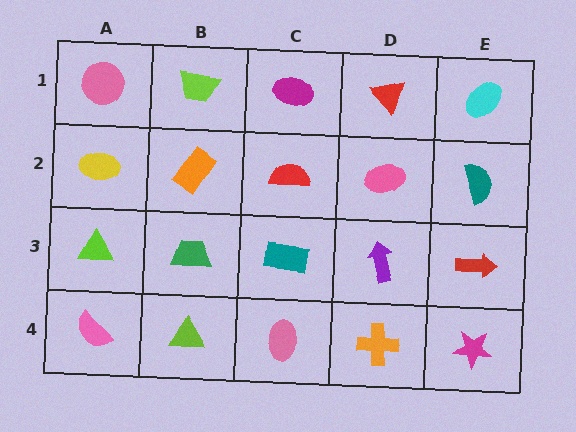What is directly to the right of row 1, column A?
A lime trapezoid.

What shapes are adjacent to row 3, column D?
A pink ellipse (row 2, column D), an orange cross (row 4, column D), a teal rectangle (row 3, column C), a red arrow (row 3, column E).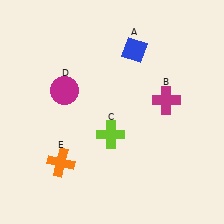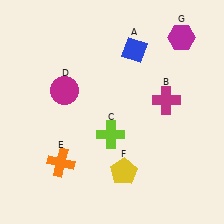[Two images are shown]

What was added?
A yellow pentagon (F), a magenta hexagon (G) were added in Image 2.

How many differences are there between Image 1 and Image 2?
There are 2 differences between the two images.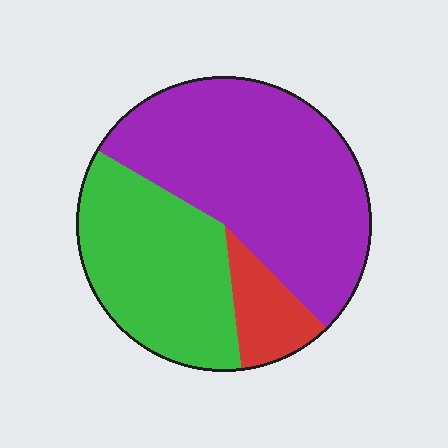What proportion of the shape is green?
Green covers about 35% of the shape.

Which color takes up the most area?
Purple, at roughly 55%.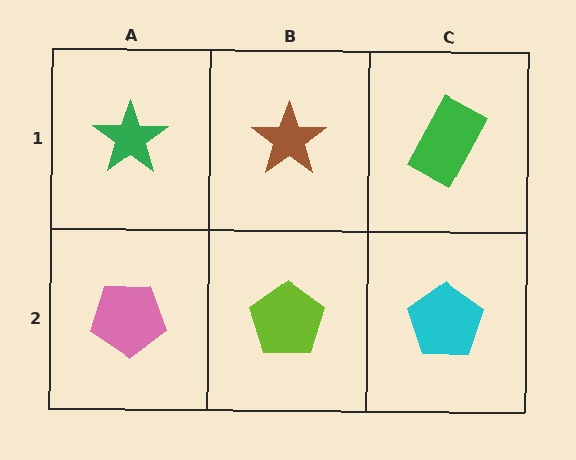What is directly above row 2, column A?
A green star.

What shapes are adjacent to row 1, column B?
A lime pentagon (row 2, column B), a green star (row 1, column A), a green rectangle (row 1, column C).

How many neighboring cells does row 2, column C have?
2.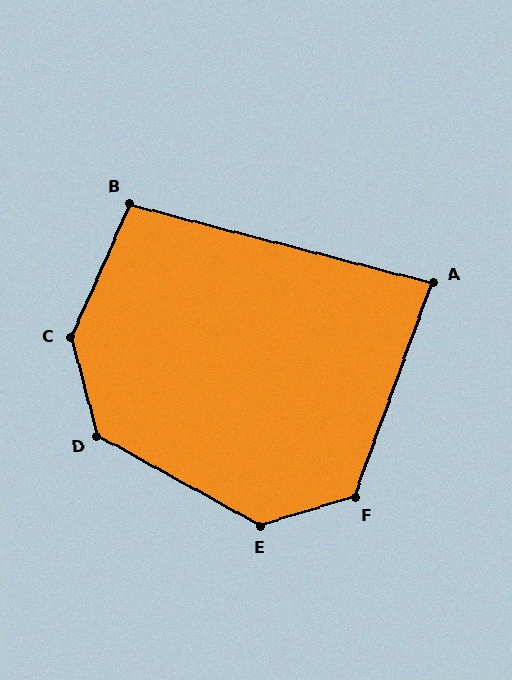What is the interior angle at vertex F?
Approximately 126 degrees (obtuse).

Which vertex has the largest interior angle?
C, at approximately 141 degrees.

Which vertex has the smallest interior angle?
A, at approximately 85 degrees.